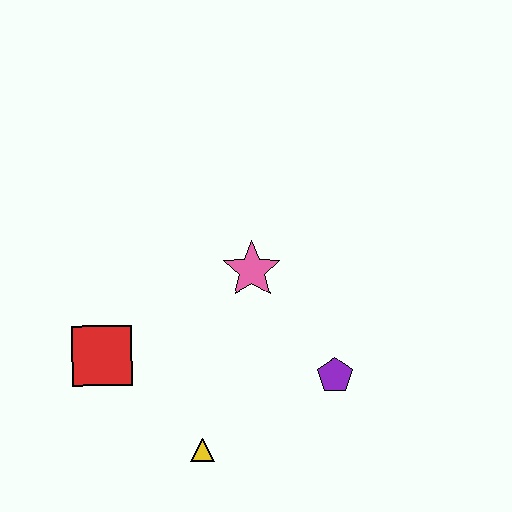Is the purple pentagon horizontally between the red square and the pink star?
No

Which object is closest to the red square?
The yellow triangle is closest to the red square.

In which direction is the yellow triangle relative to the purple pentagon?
The yellow triangle is to the left of the purple pentagon.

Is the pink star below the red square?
No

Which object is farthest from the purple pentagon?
The red square is farthest from the purple pentagon.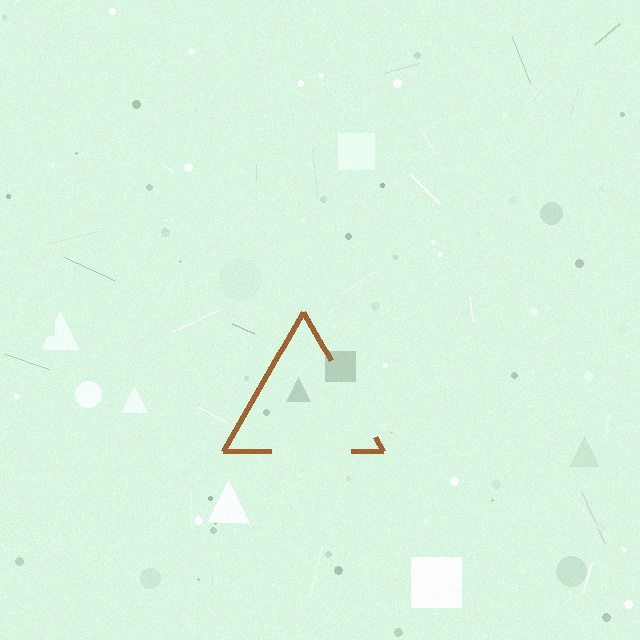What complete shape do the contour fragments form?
The contour fragments form a triangle.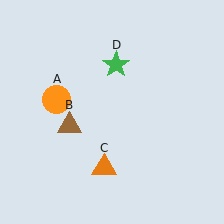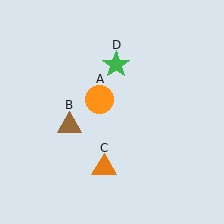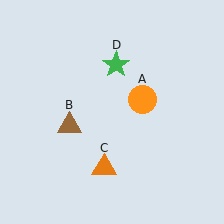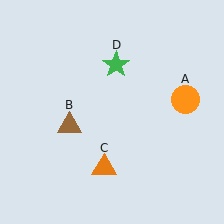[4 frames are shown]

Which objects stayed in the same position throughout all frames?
Brown triangle (object B) and orange triangle (object C) and green star (object D) remained stationary.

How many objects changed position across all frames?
1 object changed position: orange circle (object A).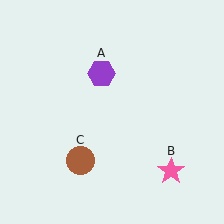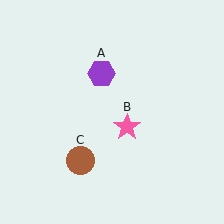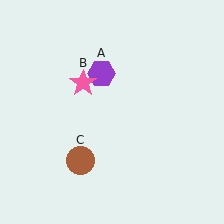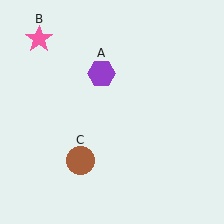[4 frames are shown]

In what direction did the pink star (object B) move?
The pink star (object B) moved up and to the left.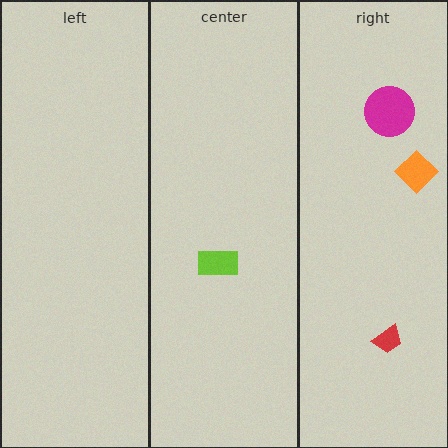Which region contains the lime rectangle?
The center region.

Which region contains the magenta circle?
The right region.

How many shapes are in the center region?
1.